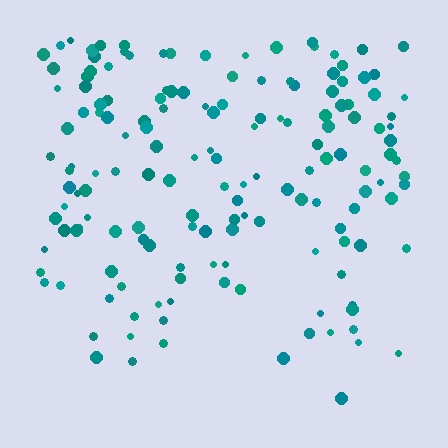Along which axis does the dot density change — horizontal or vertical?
Vertical.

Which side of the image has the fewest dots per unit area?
The bottom.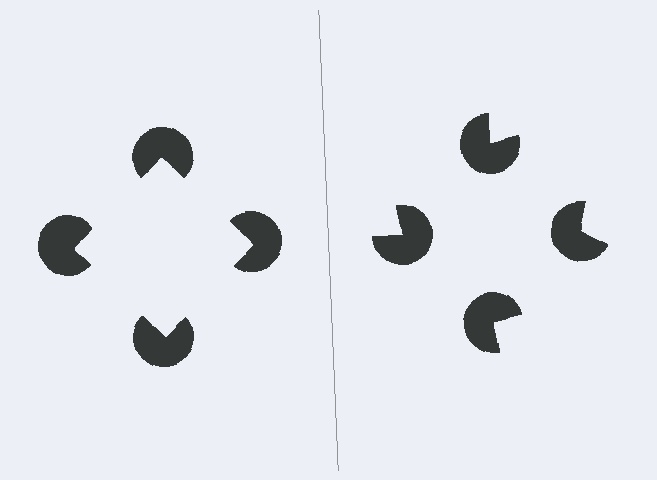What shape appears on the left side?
An illusory square.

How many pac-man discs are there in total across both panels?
8 — 4 on each side.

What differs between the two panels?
The pac-man discs are positioned identically on both sides; only the wedge orientations differ. On the left they align to a square; on the right they are misaligned.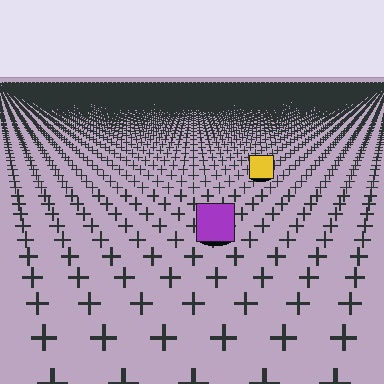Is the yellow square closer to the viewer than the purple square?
No. The purple square is closer — you can tell from the texture gradient: the ground texture is coarser near it.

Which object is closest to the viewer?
The purple square is closest. The texture marks near it are larger and more spread out.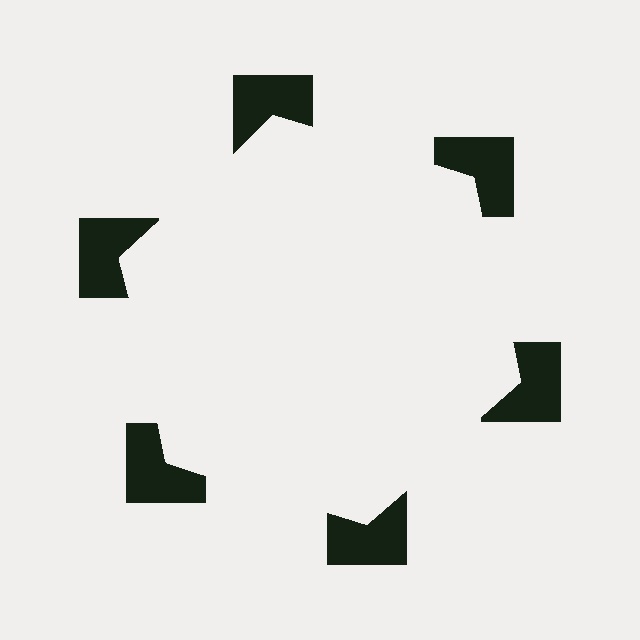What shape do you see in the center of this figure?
An illusory hexagon — its edges are inferred from the aligned wedge cuts in the notched squares, not physically drawn.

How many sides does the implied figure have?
6 sides.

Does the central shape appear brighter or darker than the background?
It typically appears slightly brighter than the background, even though no actual brightness change is drawn.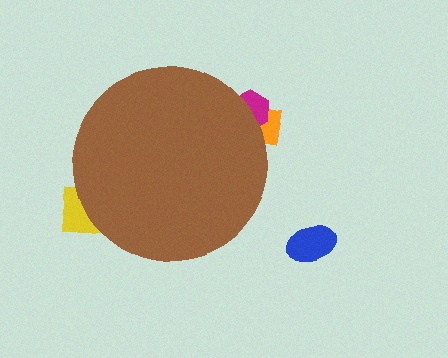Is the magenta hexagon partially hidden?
Yes, the magenta hexagon is partially hidden behind the brown circle.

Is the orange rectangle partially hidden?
Yes, the orange rectangle is partially hidden behind the brown circle.